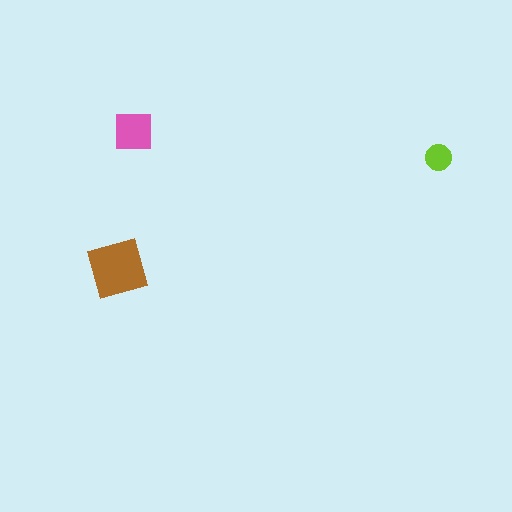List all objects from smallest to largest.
The lime circle, the pink square, the brown diamond.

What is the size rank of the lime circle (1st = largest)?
3rd.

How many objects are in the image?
There are 3 objects in the image.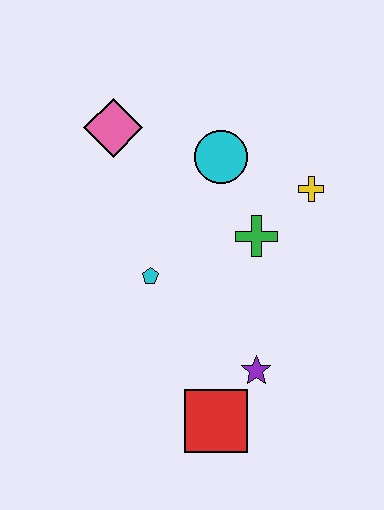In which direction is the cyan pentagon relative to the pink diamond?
The cyan pentagon is below the pink diamond.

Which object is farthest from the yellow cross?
The red square is farthest from the yellow cross.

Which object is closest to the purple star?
The red square is closest to the purple star.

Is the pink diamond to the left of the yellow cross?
Yes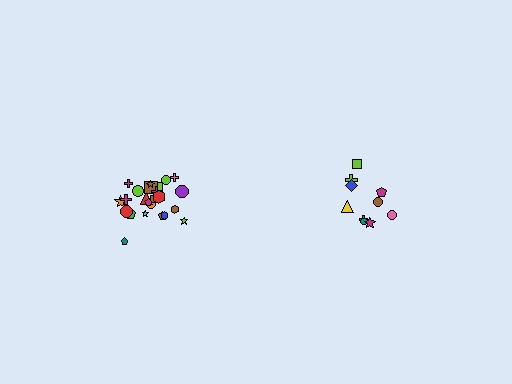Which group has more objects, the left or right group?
The left group.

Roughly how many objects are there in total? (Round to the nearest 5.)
Roughly 35 objects in total.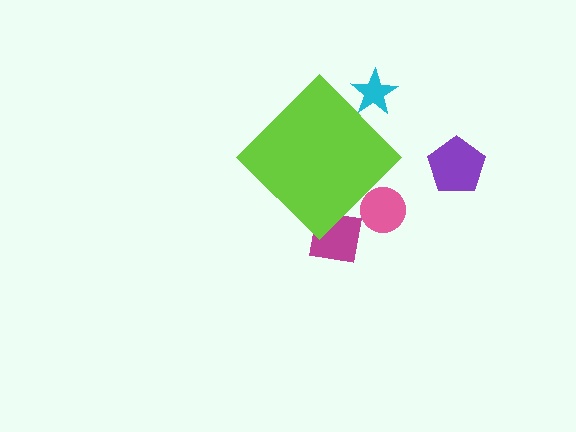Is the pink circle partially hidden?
Yes, the pink circle is partially hidden behind the lime diamond.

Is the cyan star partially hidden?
Yes, the cyan star is partially hidden behind the lime diamond.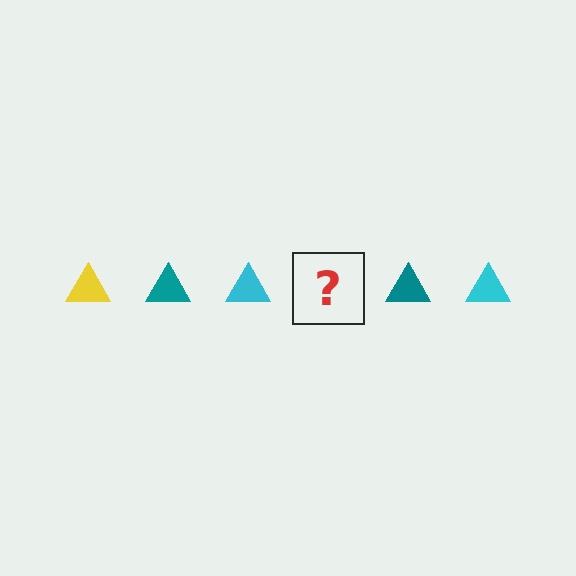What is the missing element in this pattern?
The missing element is a yellow triangle.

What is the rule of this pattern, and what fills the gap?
The rule is that the pattern cycles through yellow, teal, cyan triangles. The gap should be filled with a yellow triangle.